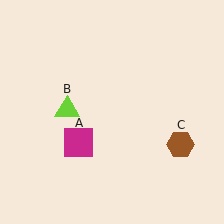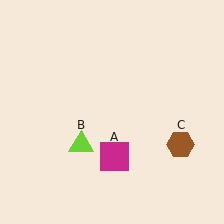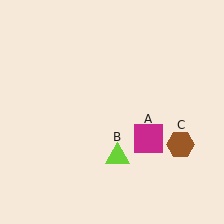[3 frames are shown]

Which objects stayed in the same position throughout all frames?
Brown hexagon (object C) remained stationary.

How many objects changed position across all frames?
2 objects changed position: magenta square (object A), lime triangle (object B).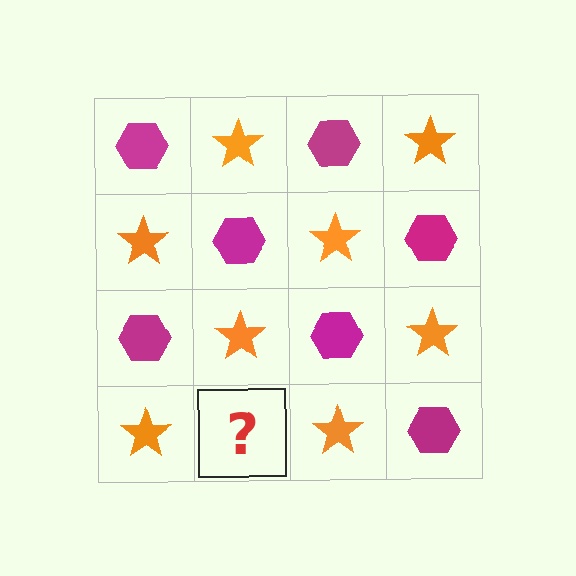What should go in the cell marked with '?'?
The missing cell should contain a magenta hexagon.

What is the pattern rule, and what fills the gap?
The rule is that it alternates magenta hexagon and orange star in a checkerboard pattern. The gap should be filled with a magenta hexagon.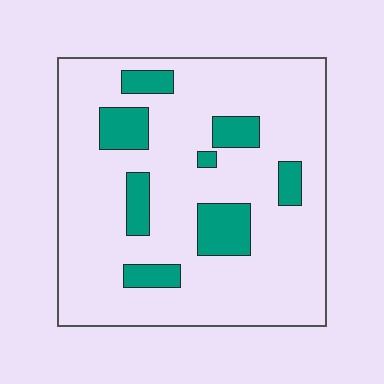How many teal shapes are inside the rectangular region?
8.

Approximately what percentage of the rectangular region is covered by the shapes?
Approximately 15%.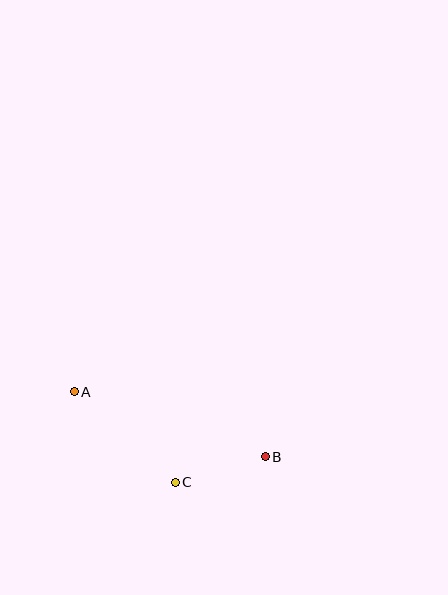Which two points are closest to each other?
Points B and C are closest to each other.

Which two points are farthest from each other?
Points A and B are farthest from each other.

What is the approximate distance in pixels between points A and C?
The distance between A and C is approximately 135 pixels.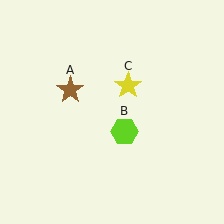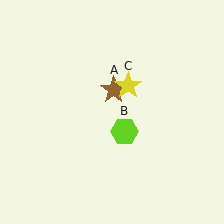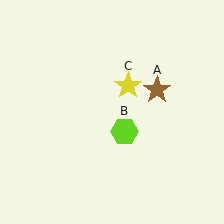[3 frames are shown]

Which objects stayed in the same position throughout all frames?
Lime hexagon (object B) and yellow star (object C) remained stationary.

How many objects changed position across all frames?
1 object changed position: brown star (object A).